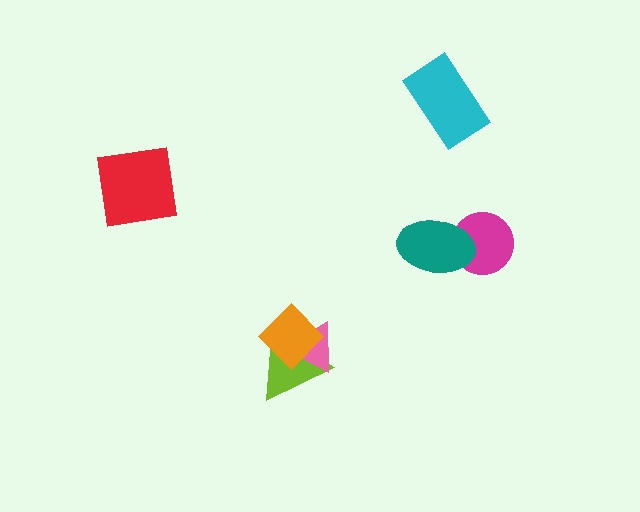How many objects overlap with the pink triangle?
2 objects overlap with the pink triangle.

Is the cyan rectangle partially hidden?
No, no other shape covers it.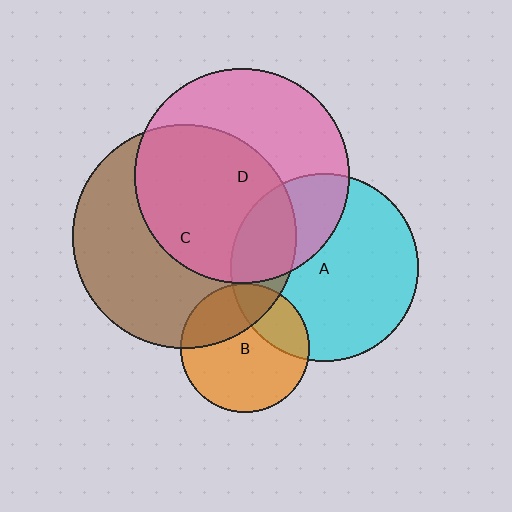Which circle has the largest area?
Circle C (brown).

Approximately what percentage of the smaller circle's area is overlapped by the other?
Approximately 55%.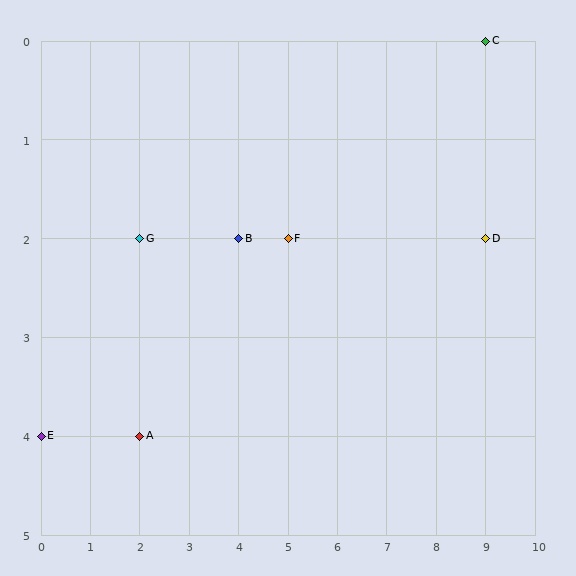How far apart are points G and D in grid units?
Points G and D are 7 columns apart.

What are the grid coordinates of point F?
Point F is at grid coordinates (5, 2).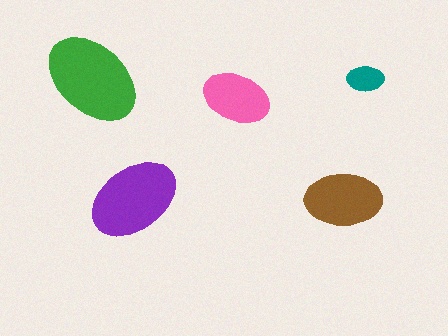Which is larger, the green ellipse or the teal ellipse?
The green one.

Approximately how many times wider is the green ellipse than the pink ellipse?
About 1.5 times wider.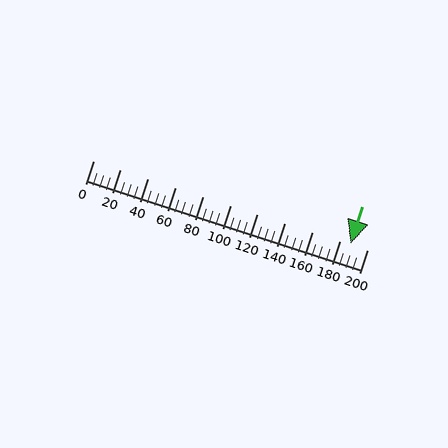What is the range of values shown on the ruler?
The ruler shows values from 0 to 200.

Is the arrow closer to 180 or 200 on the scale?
The arrow is closer to 180.